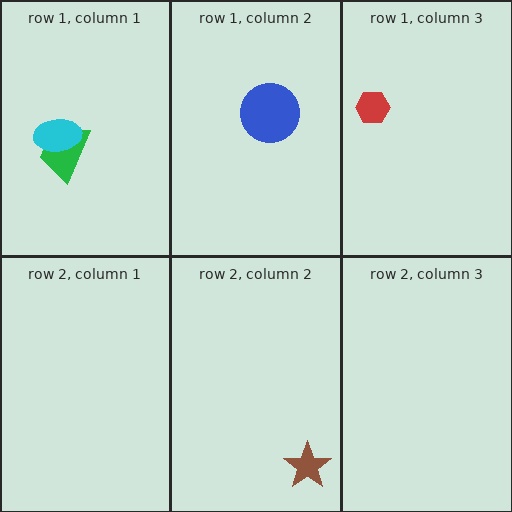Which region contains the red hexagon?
The row 1, column 3 region.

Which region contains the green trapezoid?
The row 1, column 1 region.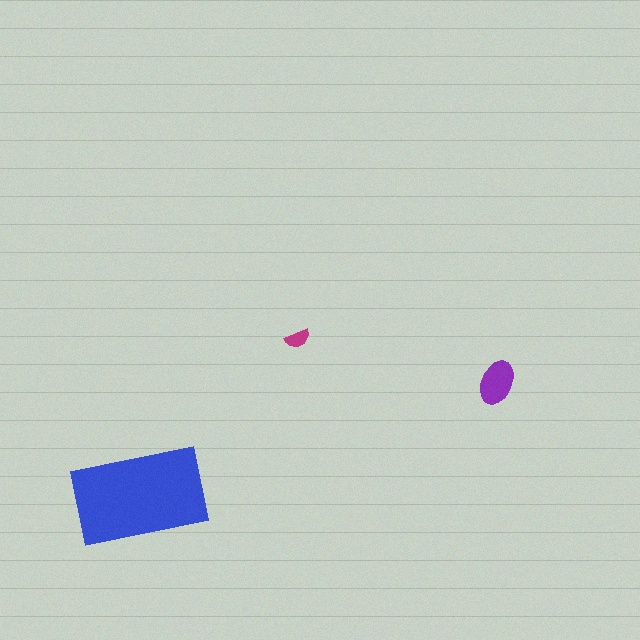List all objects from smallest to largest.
The magenta semicircle, the purple ellipse, the blue rectangle.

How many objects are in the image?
There are 3 objects in the image.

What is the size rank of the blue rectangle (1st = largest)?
1st.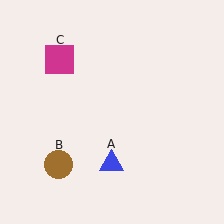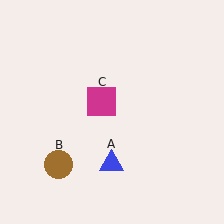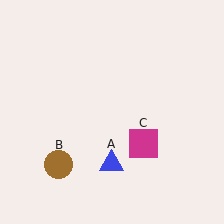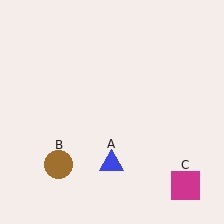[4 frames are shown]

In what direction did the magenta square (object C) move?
The magenta square (object C) moved down and to the right.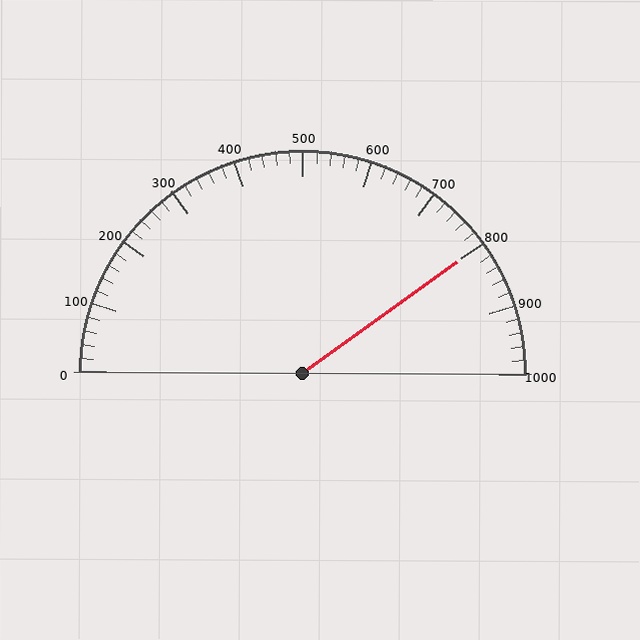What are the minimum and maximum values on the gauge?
The gauge ranges from 0 to 1000.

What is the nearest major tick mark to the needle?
The nearest major tick mark is 800.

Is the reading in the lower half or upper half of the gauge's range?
The reading is in the upper half of the range (0 to 1000).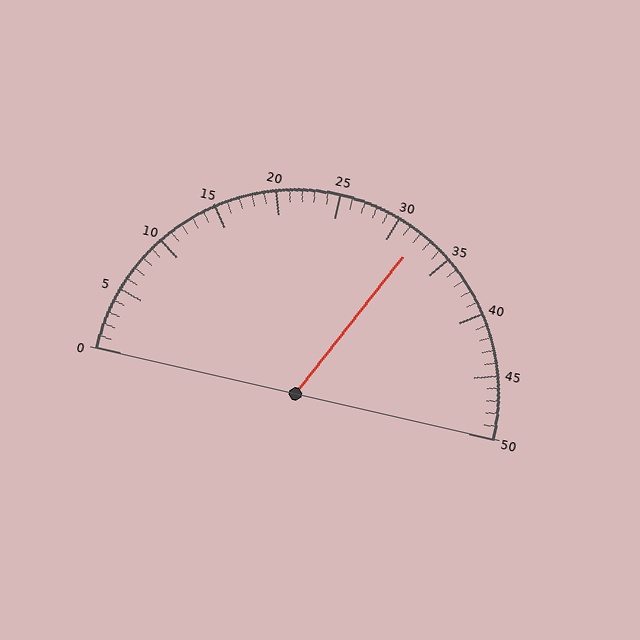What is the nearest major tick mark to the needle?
The nearest major tick mark is 30.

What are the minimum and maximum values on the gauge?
The gauge ranges from 0 to 50.